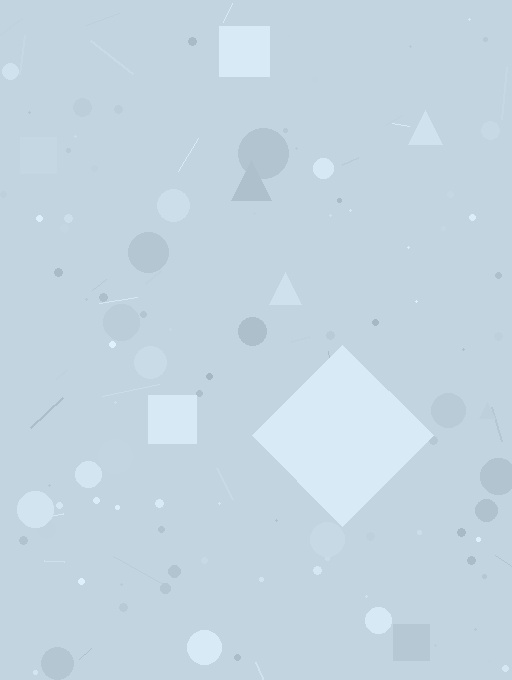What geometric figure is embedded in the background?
A diamond is embedded in the background.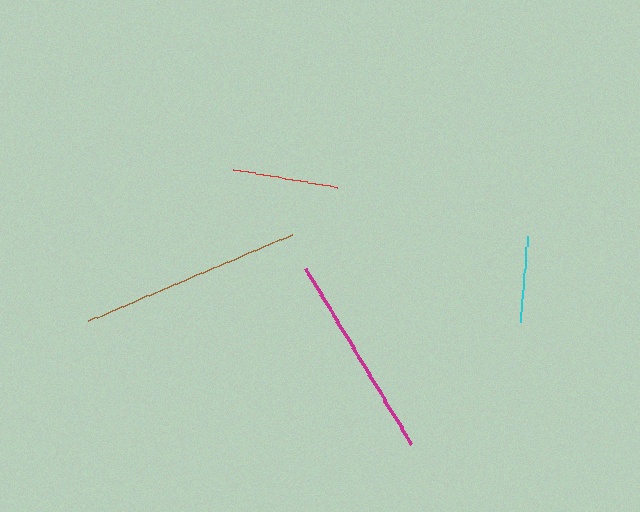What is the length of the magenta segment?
The magenta segment is approximately 205 pixels long.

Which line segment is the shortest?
The cyan line is the shortest at approximately 86 pixels.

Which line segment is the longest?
The brown line is the longest at approximately 221 pixels.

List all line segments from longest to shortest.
From longest to shortest: brown, magenta, red, cyan.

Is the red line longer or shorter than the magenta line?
The magenta line is longer than the red line.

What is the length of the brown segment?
The brown segment is approximately 221 pixels long.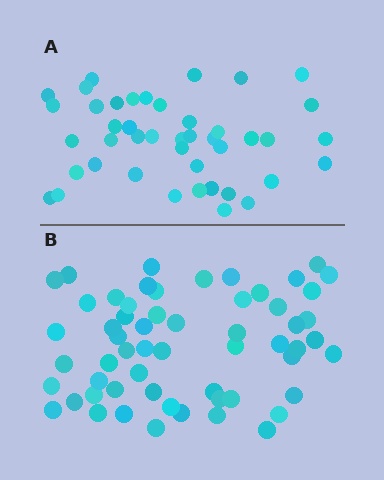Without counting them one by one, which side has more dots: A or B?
Region B (the bottom region) has more dots.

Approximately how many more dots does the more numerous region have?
Region B has approximately 15 more dots than region A.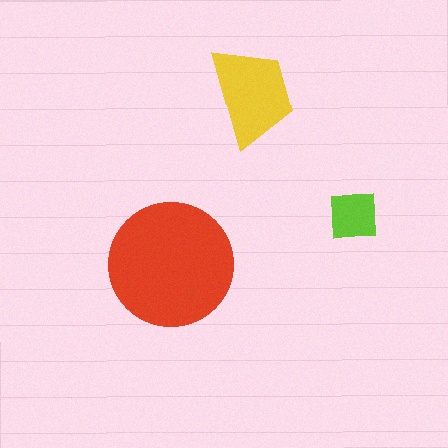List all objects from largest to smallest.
The red circle, the yellow trapezoid, the lime square.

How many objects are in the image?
There are 3 objects in the image.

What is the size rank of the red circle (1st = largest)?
1st.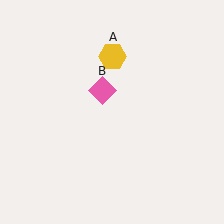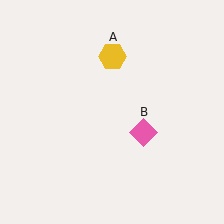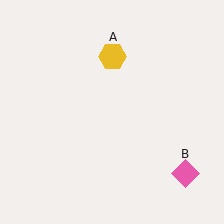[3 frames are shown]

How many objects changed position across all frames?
1 object changed position: pink diamond (object B).